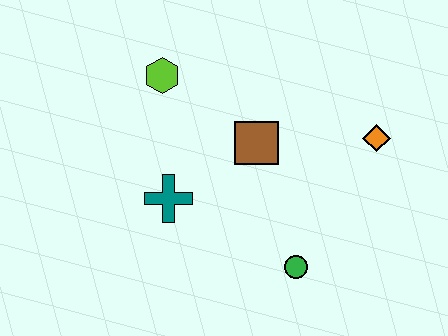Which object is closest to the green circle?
The brown square is closest to the green circle.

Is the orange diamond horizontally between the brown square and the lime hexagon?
No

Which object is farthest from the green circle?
The lime hexagon is farthest from the green circle.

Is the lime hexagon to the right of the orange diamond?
No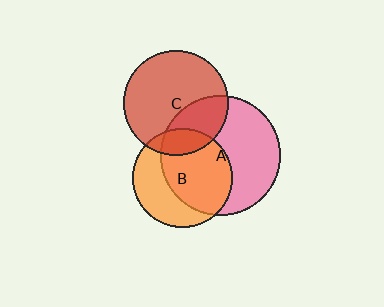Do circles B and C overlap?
Yes.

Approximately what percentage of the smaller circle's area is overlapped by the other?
Approximately 15%.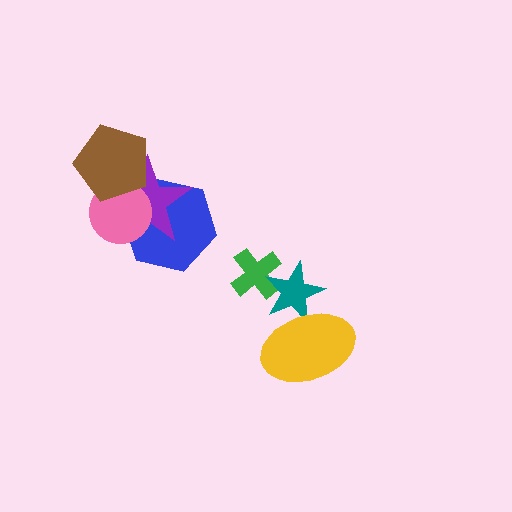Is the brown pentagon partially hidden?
No, no other shape covers it.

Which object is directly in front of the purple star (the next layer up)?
The pink circle is directly in front of the purple star.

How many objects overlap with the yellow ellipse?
1 object overlaps with the yellow ellipse.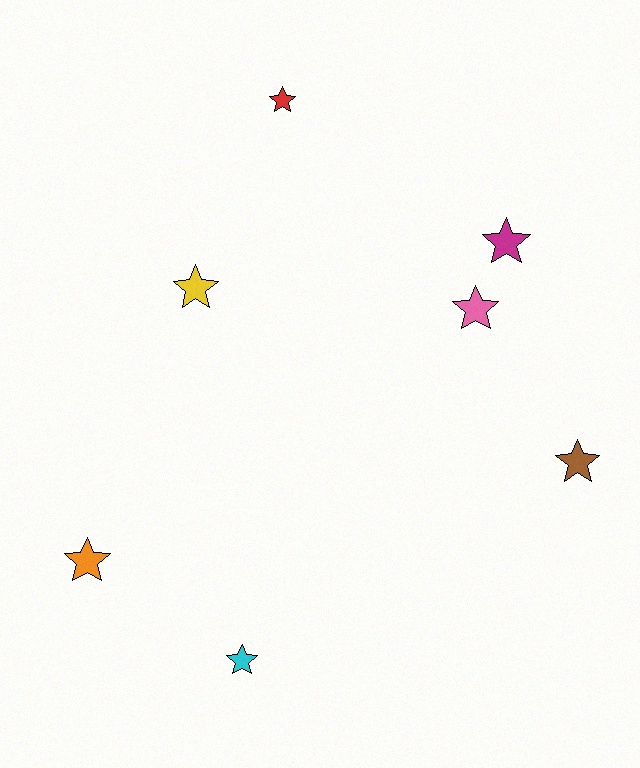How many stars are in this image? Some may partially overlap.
There are 7 stars.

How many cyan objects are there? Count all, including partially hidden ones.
There is 1 cyan object.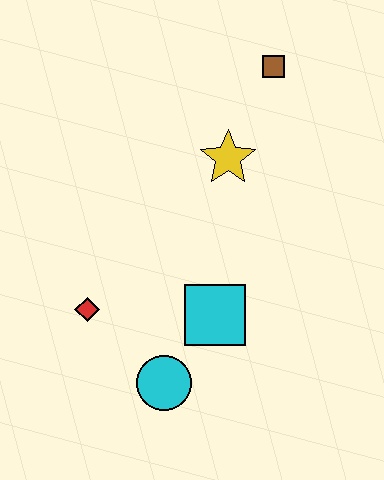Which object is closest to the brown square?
The yellow star is closest to the brown square.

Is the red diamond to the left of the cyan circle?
Yes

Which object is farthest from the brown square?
The cyan circle is farthest from the brown square.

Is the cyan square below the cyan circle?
No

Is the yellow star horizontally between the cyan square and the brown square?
Yes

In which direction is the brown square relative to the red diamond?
The brown square is above the red diamond.